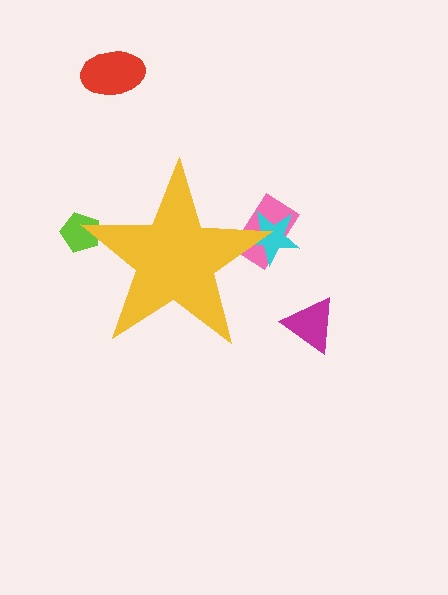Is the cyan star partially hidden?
Yes, the cyan star is partially hidden behind the yellow star.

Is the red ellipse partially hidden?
No, the red ellipse is fully visible.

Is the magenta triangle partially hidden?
No, the magenta triangle is fully visible.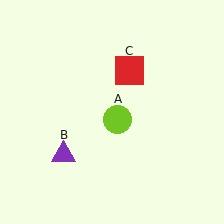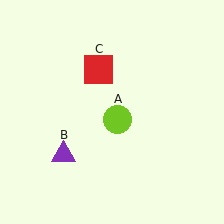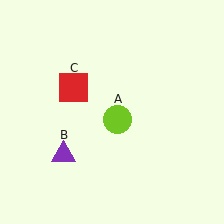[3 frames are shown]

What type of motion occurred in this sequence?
The red square (object C) rotated counterclockwise around the center of the scene.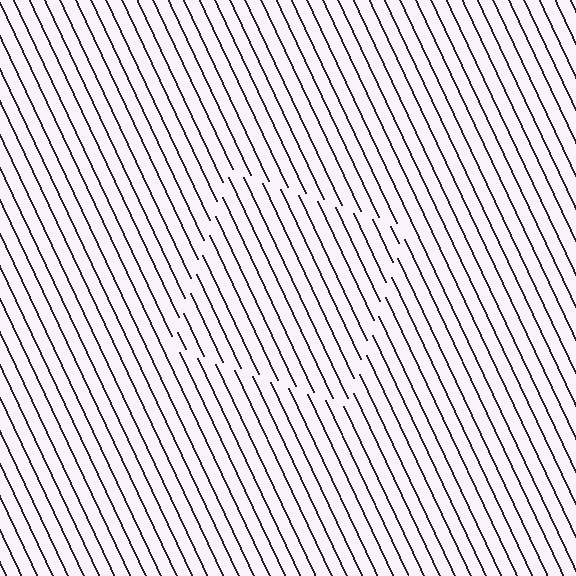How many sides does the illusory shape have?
4 sides — the line-ends trace a square.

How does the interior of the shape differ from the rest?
The interior of the shape contains the same grating, shifted by half a period — the contour is defined by the phase discontinuity where line-ends from the inner and outer gratings abut.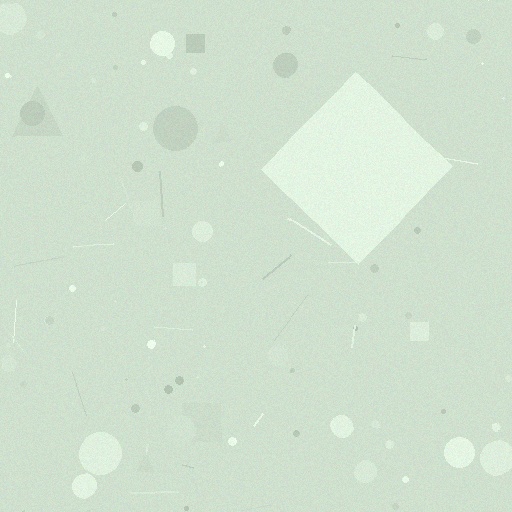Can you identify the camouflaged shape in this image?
The camouflaged shape is a diamond.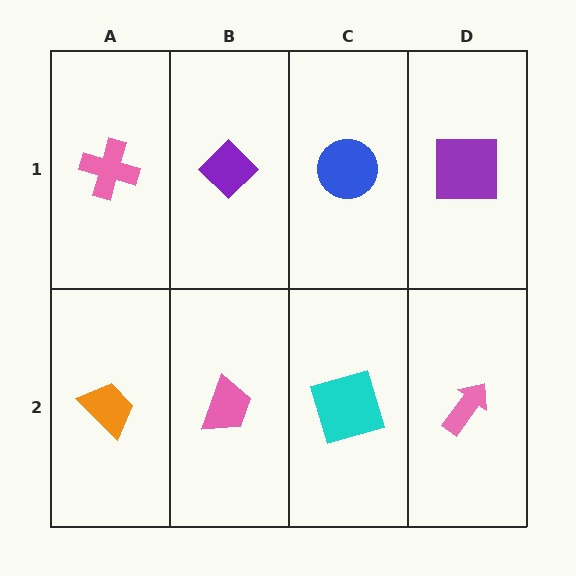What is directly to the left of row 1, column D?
A blue circle.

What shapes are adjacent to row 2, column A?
A pink cross (row 1, column A), a pink trapezoid (row 2, column B).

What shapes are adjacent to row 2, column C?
A blue circle (row 1, column C), a pink trapezoid (row 2, column B), a pink arrow (row 2, column D).